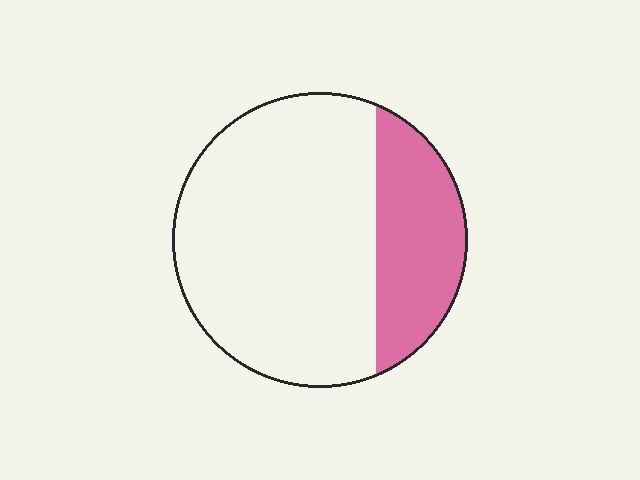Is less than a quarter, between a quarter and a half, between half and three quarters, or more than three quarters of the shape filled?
Between a quarter and a half.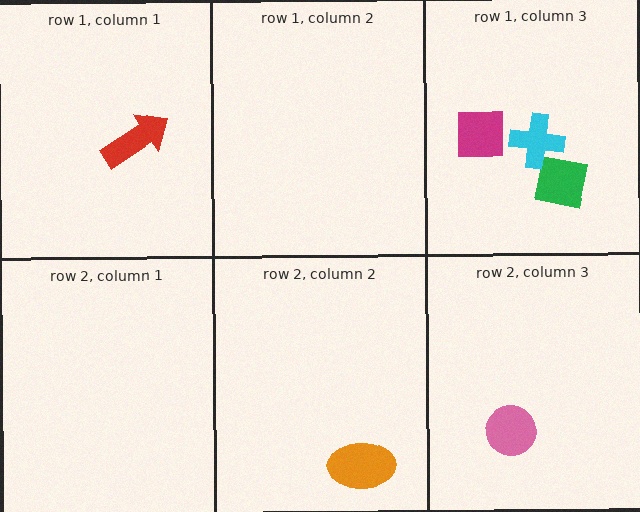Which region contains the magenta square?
The row 1, column 3 region.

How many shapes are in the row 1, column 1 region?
1.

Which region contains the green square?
The row 1, column 3 region.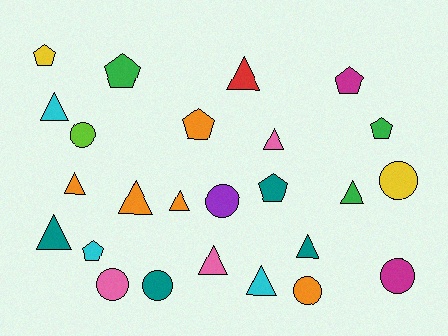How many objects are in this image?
There are 25 objects.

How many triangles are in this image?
There are 11 triangles.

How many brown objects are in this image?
There are no brown objects.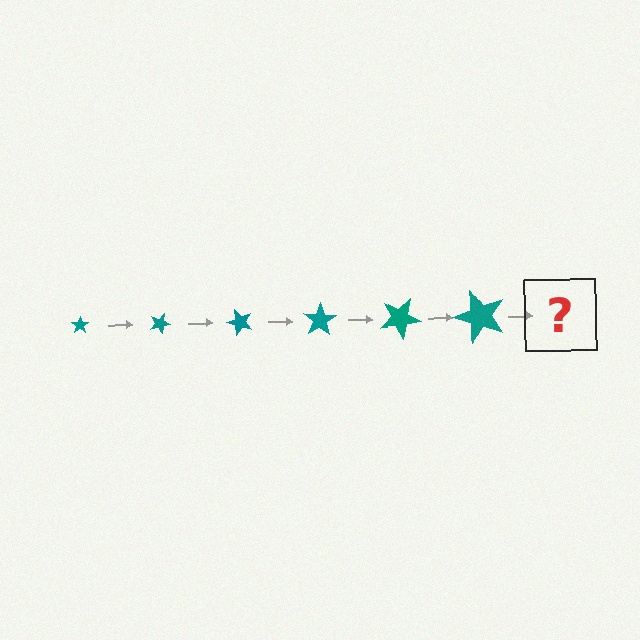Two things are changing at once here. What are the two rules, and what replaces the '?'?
The two rules are that the star grows larger each step and it rotates 25 degrees each step. The '?' should be a star, larger than the previous one and rotated 150 degrees from the start.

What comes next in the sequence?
The next element should be a star, larger than the previous one and rotated 150 degrees from the start.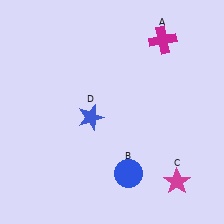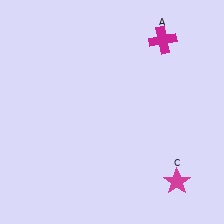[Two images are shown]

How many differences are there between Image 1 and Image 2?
There are 2 differences between the two images.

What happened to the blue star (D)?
The blue star (D) was removed in Image 2. It was in the bottom-left area of Image 1.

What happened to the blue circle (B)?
The blue circle (B) was removed in Image 2. It was in the bottom-right area of Image 1.